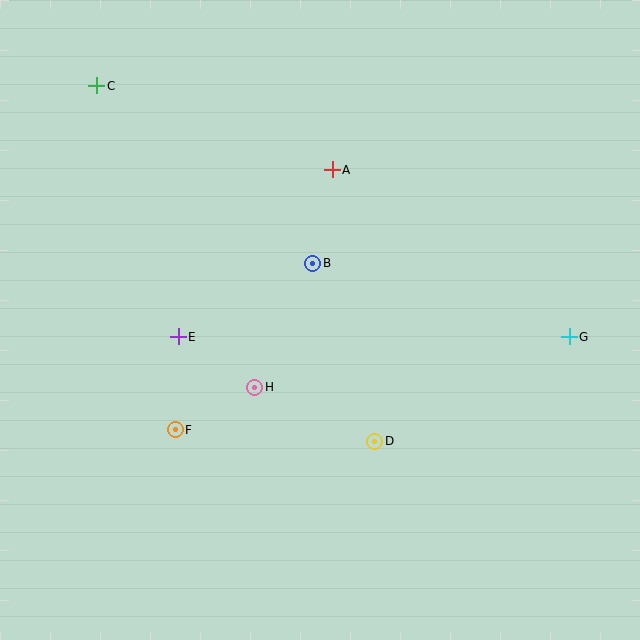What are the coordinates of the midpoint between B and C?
The midpoint between B and C is at (205, 175).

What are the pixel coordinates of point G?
Point G is at (569, 337).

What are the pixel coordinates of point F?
Point F is at (175, 430).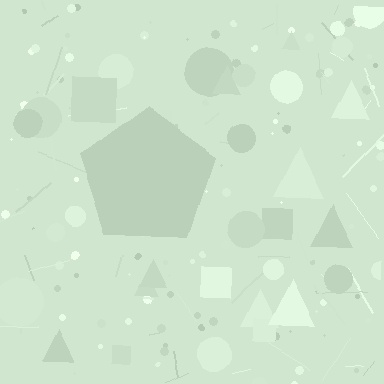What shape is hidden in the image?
A pentagon is hidden in the image.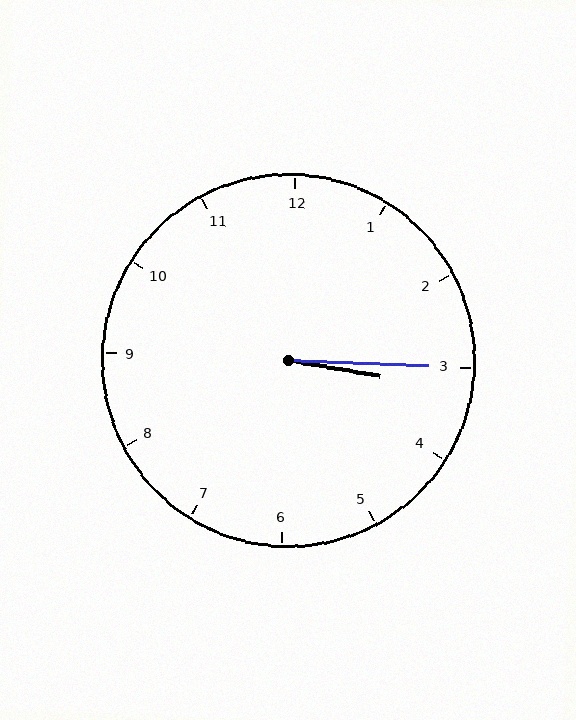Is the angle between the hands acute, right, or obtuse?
It is acute.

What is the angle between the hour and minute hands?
Approximately 8 degrees.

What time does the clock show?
3:15.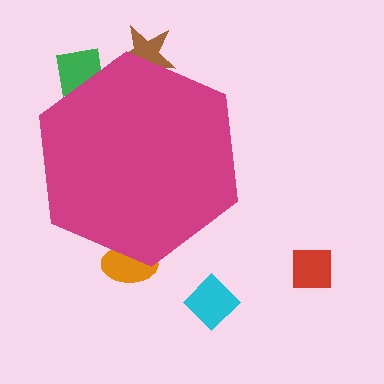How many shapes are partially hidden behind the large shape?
3 shapes are partially hidden.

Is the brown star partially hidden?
Yes, the brown star is partially hidden behind the magenta hexagon.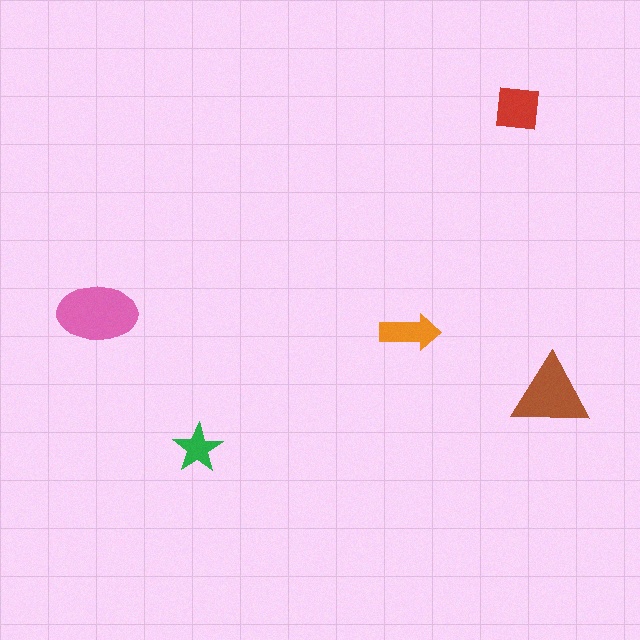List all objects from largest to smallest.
The pink ellipse, the brown triangle, the red square, the orange arrow, the green star.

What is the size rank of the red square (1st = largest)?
3rd.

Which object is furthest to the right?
The brown triangle is rightmost.